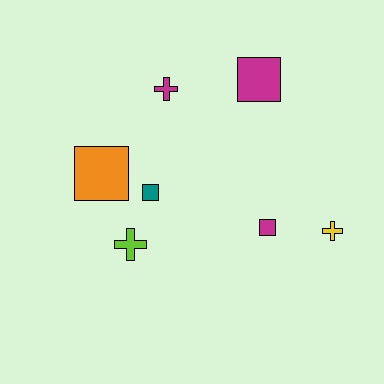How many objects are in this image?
There are 7 objects.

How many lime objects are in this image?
There is 1 lime object.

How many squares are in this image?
There are 4 squares.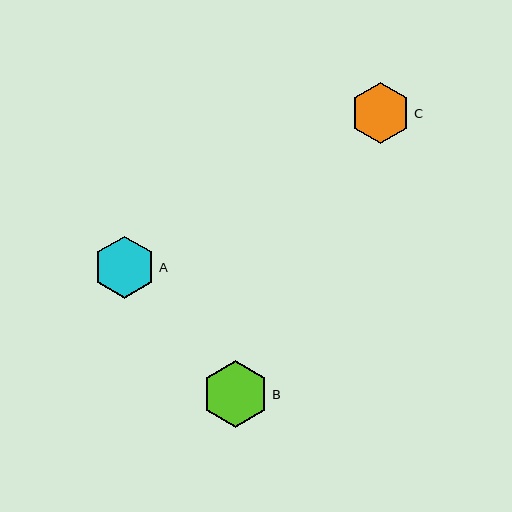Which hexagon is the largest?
Hexagon B is the largest with a size of approximately 67 pixels.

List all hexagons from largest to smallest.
From largest to smallest: B, A, C.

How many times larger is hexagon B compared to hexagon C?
Hexagon B is approximately 1.1 times the size of hexagon C.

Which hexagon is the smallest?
Hexagon C is the smallest with a size of approximately 61 pixels.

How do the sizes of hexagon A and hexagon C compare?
Hexagon A and hexagon C are approximately the same size.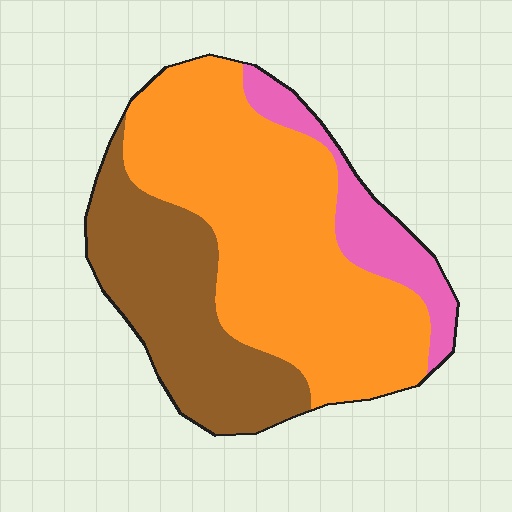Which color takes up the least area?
Pink, at roughly 15%.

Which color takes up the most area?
Orange, at roughly 55%.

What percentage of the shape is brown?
Brown covers about 30% of the shape.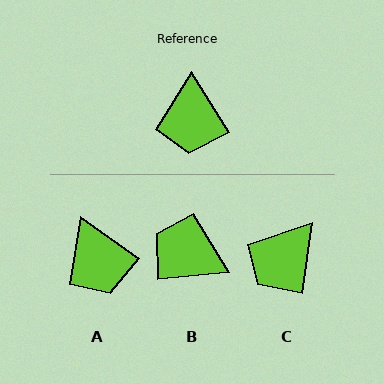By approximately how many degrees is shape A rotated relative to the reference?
Approximately 23 degrees counter-clockwise.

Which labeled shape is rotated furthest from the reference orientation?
B, about 116 degrees away.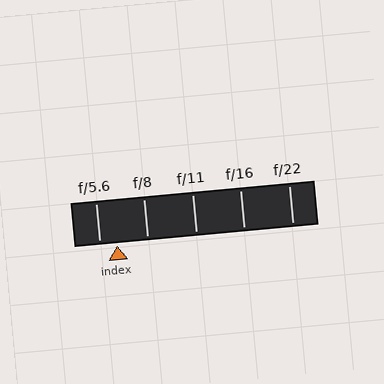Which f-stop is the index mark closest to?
The index mark is closest to f/5.6.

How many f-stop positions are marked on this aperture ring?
There are 5 f-stop positions marked.